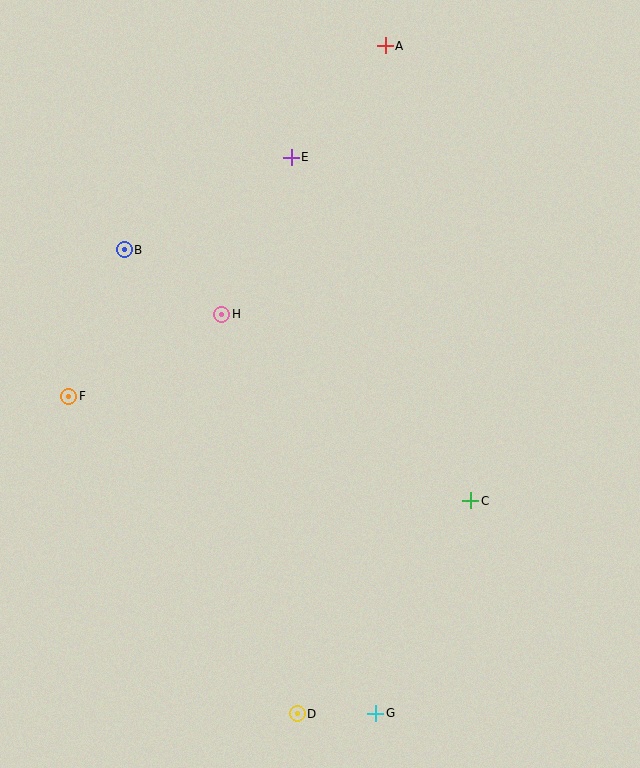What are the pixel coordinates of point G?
Point G is at (376, 713).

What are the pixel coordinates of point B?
Point B is at (124, 250).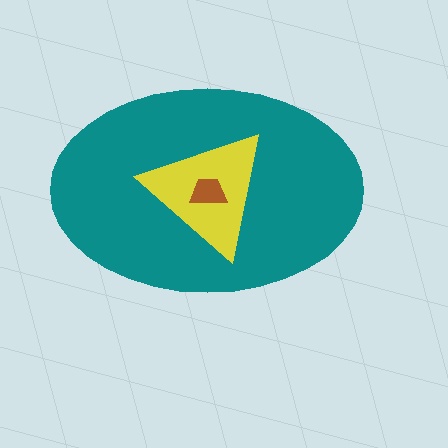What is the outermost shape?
The teal ellipse.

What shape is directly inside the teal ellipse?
The yellow triangle.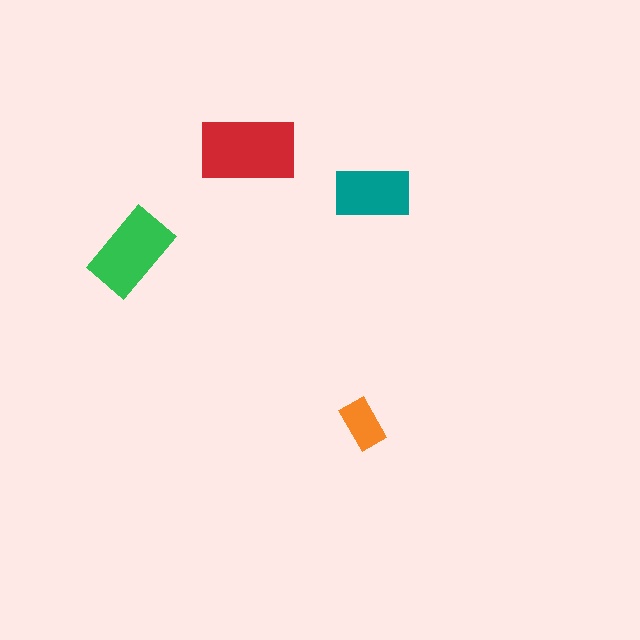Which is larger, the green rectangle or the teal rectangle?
The green one.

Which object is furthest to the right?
The teal rectangle is rightmost.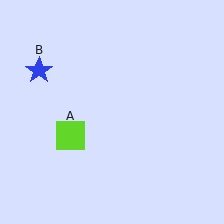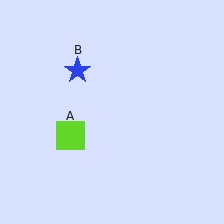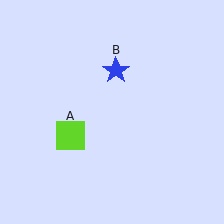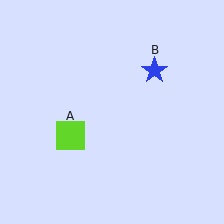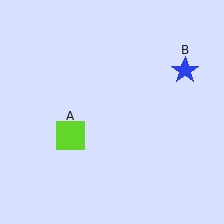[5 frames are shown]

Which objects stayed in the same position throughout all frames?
Lime square (object A) remained stationary.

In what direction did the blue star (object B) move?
The blue star (object B) moved right.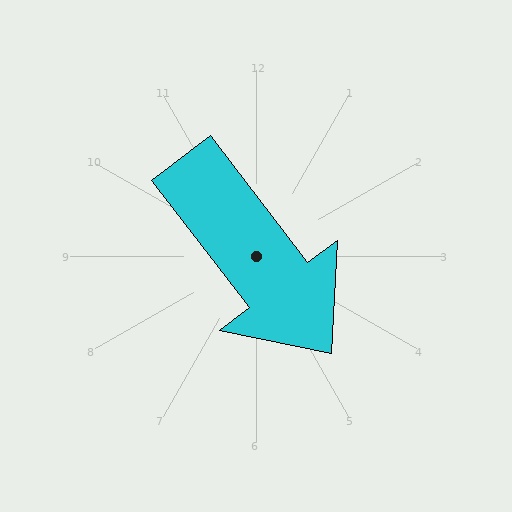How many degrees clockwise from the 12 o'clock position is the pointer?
Approximately 142 degrees.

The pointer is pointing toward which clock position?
Roughly 5 o'clock.